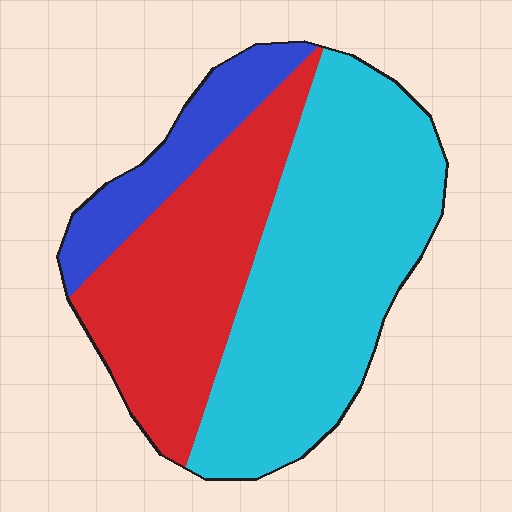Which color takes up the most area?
Cyan, at roughly 50%.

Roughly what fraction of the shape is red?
Red covers 34% of the shape.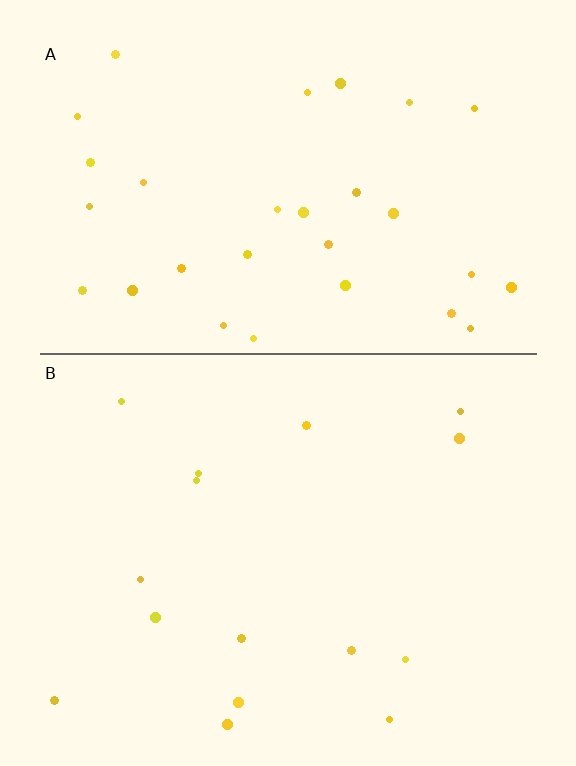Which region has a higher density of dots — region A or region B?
A (the top).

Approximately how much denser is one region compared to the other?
Approximately 2.0× — region A over region B.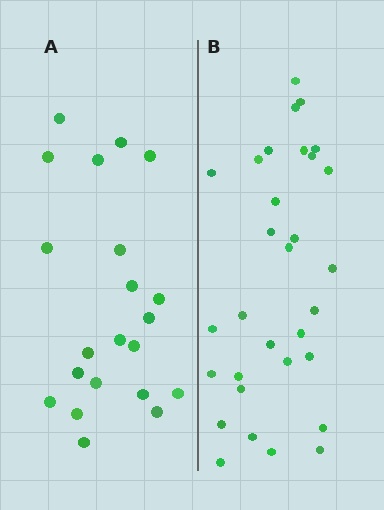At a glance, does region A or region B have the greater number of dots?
Region B (the right region) has more dots.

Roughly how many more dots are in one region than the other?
Region B has roughly 10 or so more dots than region A.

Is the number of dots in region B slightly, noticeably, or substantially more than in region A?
Region B has substantially more. The ratio is roughly 1.5 to 1.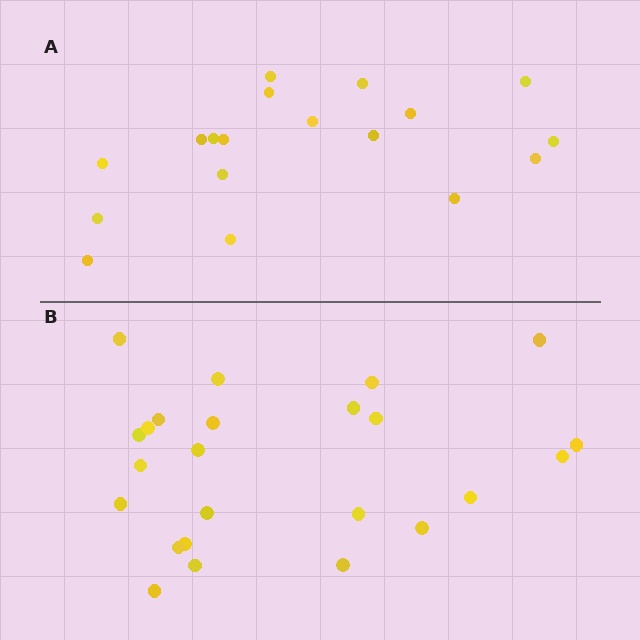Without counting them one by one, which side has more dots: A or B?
Region B (the bottom region) has more dots.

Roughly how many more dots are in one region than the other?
Region B has about 6 more dots than region A.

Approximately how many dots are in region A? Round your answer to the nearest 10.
About 20 dots. (The exact count is 18, which rounds to 20.)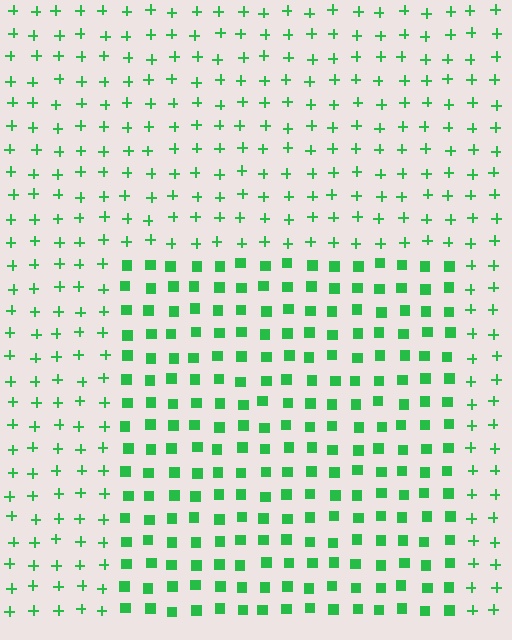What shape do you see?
I see a rectangle.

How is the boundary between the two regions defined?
The boundary is defined by a change in element shape: squares inside vs. plus signs outside. All elements share the same color and spacing.